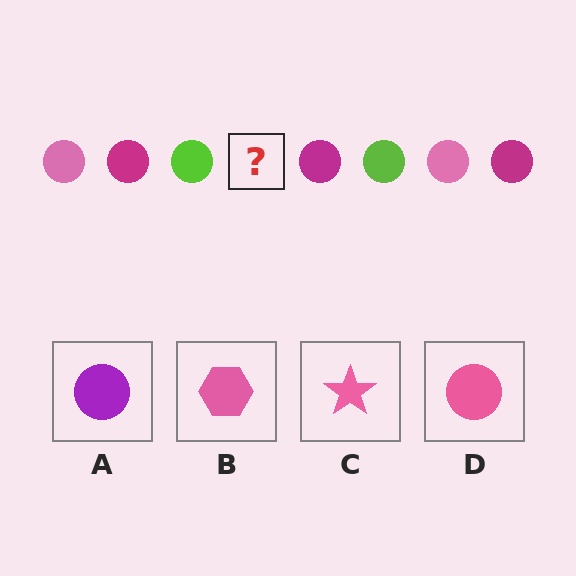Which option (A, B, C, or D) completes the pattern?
D.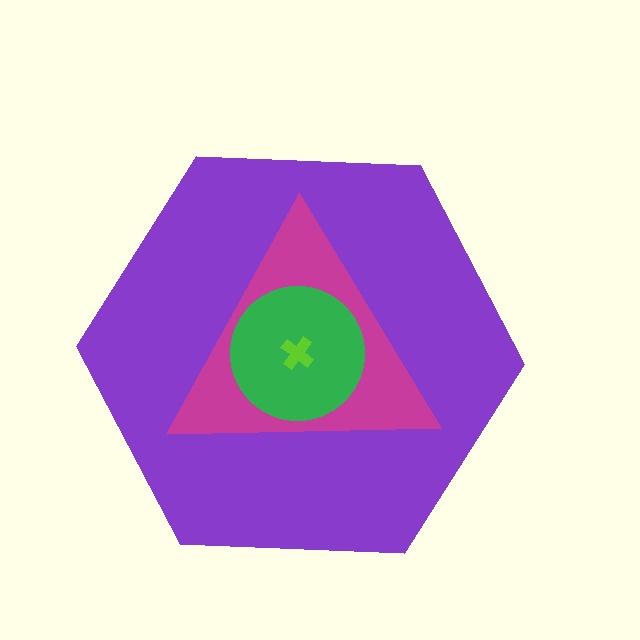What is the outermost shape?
The purple hexagon.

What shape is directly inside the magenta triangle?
The green circle.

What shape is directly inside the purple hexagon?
The magenta triangle.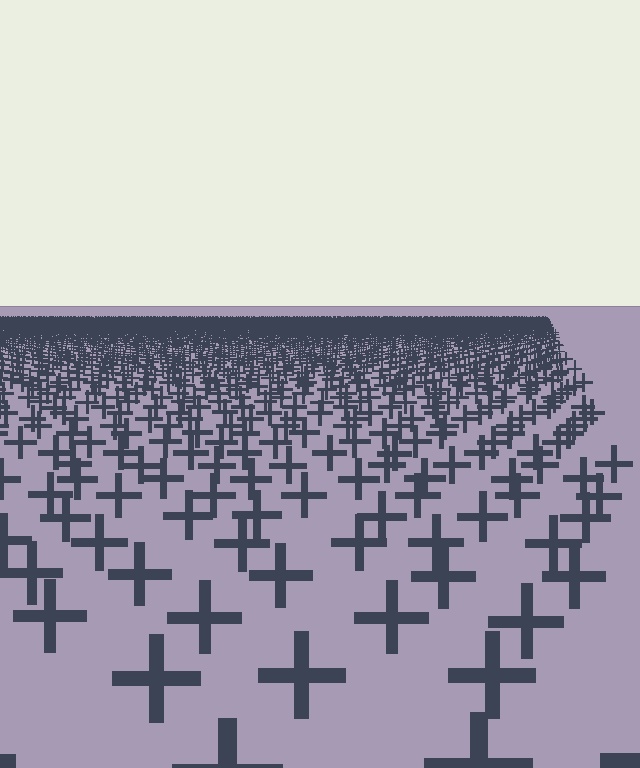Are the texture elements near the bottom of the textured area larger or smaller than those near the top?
Larger. Near the bottom, elements are closer to the viewer and appear at a bigger on-screen size.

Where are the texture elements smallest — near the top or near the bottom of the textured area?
Near the top.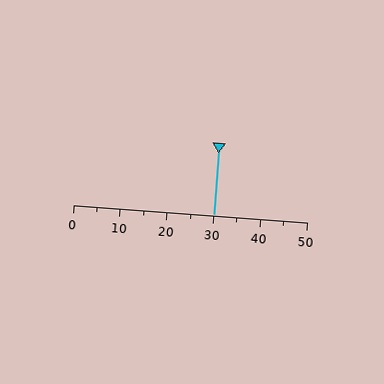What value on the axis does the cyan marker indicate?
The marker indicates approximately 30.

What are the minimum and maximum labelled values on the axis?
The axis runs from 0 to 50.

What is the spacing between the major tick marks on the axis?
The major ticks are spaced 10 apart.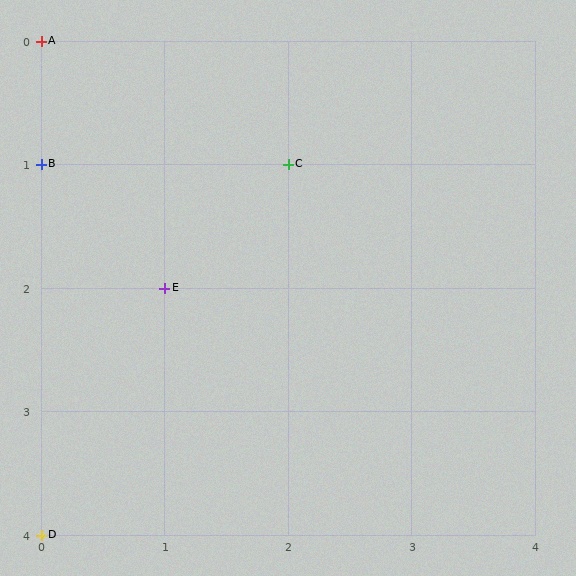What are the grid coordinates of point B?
Point B is at grid coordinates (0, 1).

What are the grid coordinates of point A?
Point A is at grid coordinates (0, 0).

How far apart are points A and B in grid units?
Points A and B are 1 row apart.